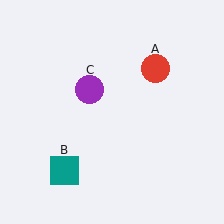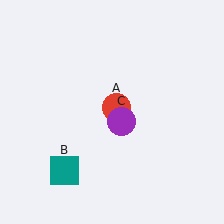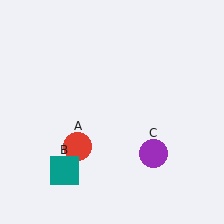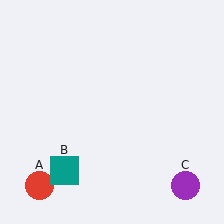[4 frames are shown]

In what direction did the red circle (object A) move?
The red circle (object A) moved down and to the left.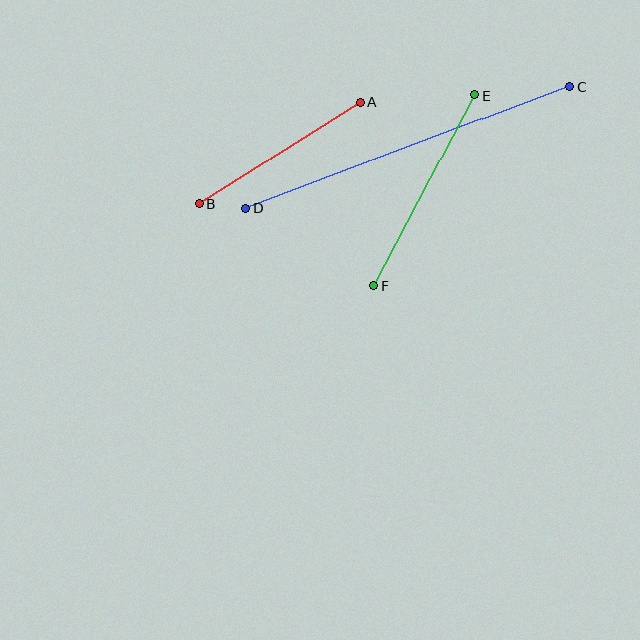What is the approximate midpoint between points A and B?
The midpoint is at approximately (280, 153) pixels.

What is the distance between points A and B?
The distance is approximately 190 pixels.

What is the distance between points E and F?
The distance is approximately 215 pixels.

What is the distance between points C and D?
The distance is approximately 345 pixels.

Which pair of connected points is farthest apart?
Points C and D are farthest apart.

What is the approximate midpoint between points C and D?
The midpoint is at approximately (408, 147) pixels.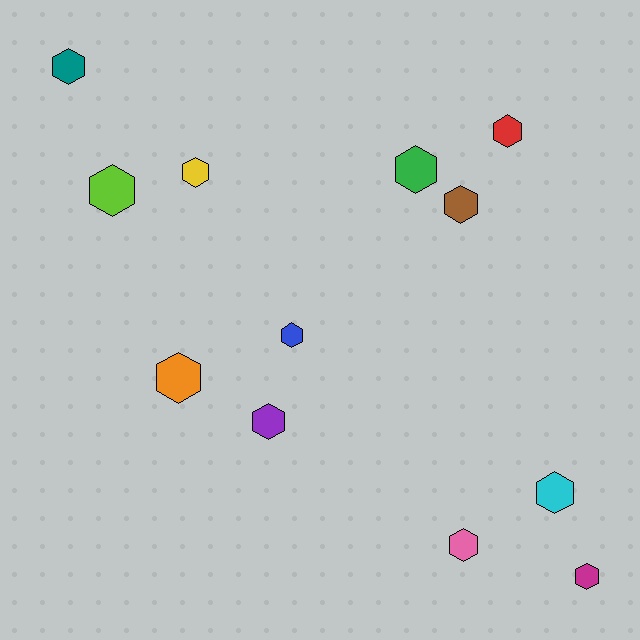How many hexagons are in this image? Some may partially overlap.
There are 12 hexagons.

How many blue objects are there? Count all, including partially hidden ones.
There is 1 blue object.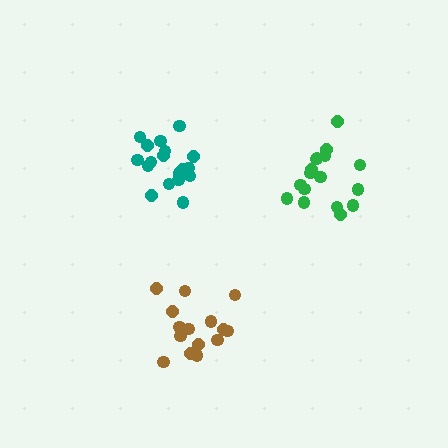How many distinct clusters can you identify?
There are 3 distinct clusters.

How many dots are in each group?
Group 1: 18 dots, Group 2: 18 dots, Group 3: 15 dots (51 total).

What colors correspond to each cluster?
The clusters are colored: teal, green, brown.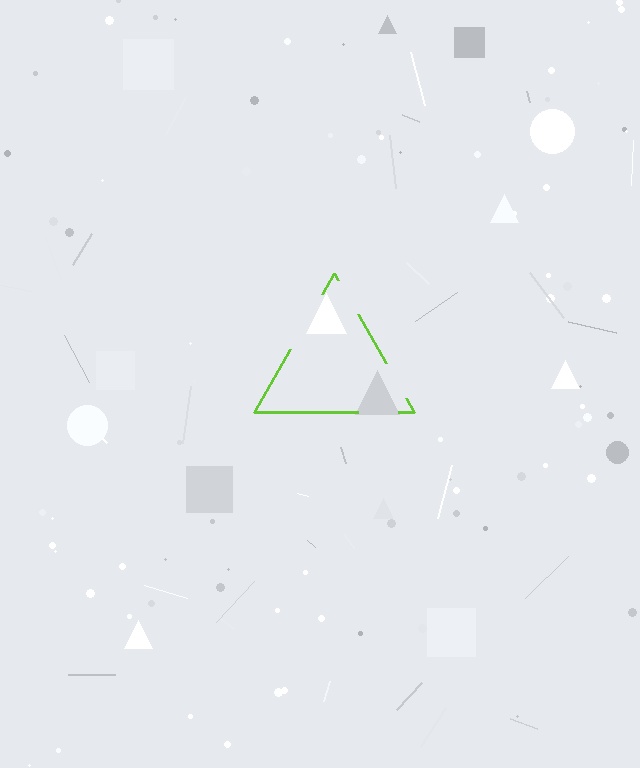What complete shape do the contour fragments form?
The contour fragments form a triangle.